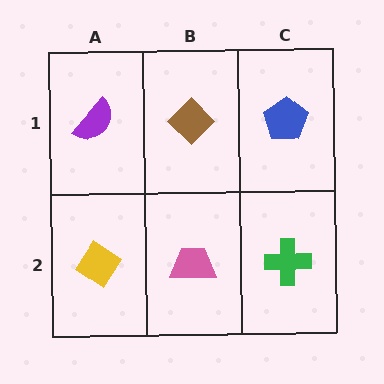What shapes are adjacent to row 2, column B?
A brown diamond (row 1, column B), a yellow diamond (row 2, column A), a green cross (row 2, column C).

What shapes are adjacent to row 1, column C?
A green cross (row 2, column C), a brown diamond (row 1, column B).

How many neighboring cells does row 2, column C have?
2.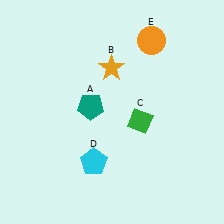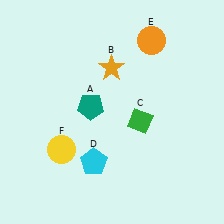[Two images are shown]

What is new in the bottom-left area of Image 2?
A yellow circle (F) was added in the bottom-left area of Image 2.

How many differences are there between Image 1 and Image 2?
There is 1 difference between the two images.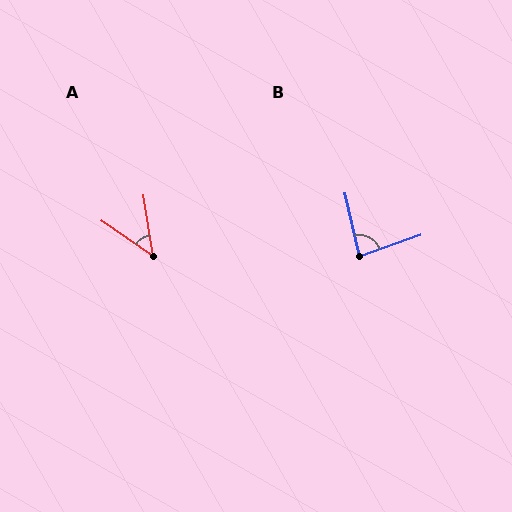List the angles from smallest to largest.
A (47°), B (84°).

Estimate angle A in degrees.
Approximately 47 degrees.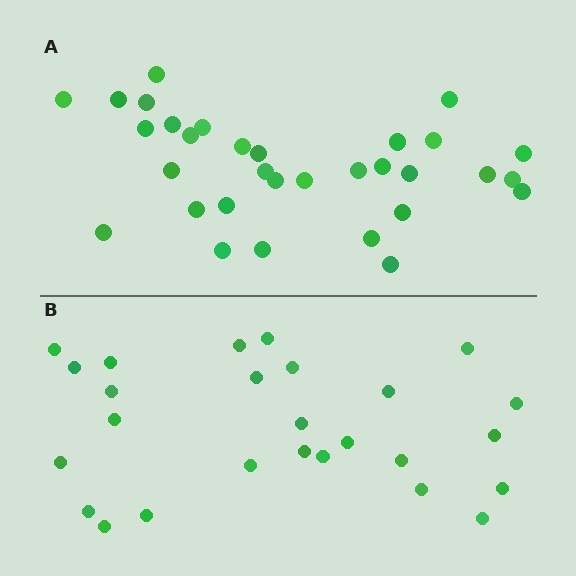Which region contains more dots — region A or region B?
Region A (the top region) has more dots.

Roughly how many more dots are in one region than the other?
Region A has about 6 more dots than region B.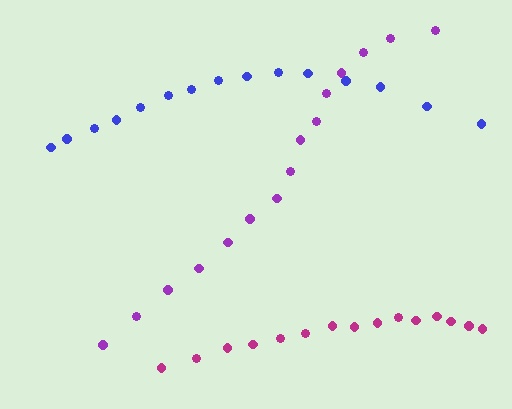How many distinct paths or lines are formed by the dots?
There are 3 distinct paths.